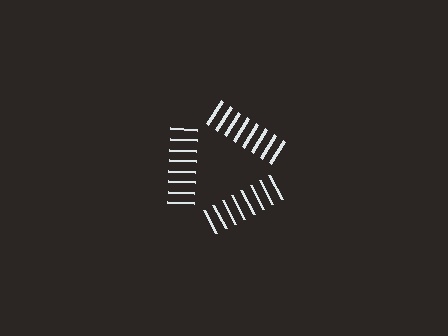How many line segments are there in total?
24 — 8 along each of the 3 edges.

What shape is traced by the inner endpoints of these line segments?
An illusory triangle — the line segments terminate on its edges but no continuous stroke is drawn.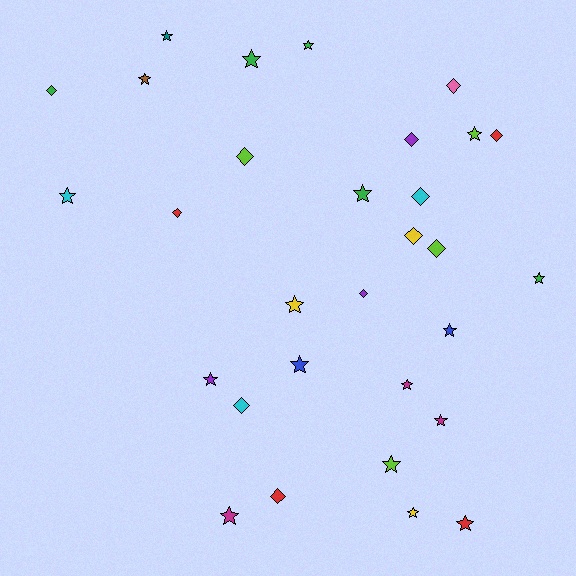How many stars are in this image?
There are 18 stars.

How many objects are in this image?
There are 30 objects.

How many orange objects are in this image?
There are no orange objects.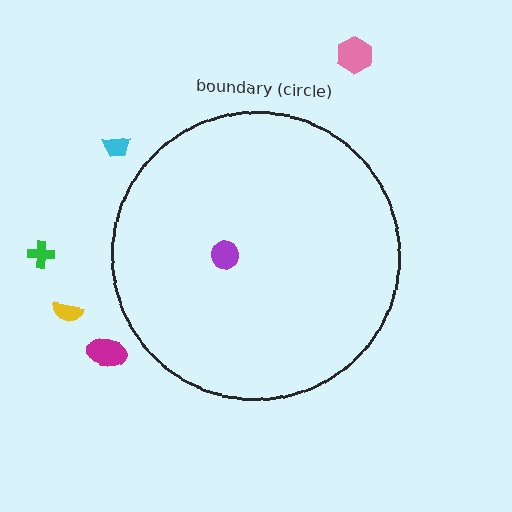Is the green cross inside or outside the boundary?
Outside.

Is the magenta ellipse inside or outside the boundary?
Outside.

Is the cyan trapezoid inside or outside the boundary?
Outside.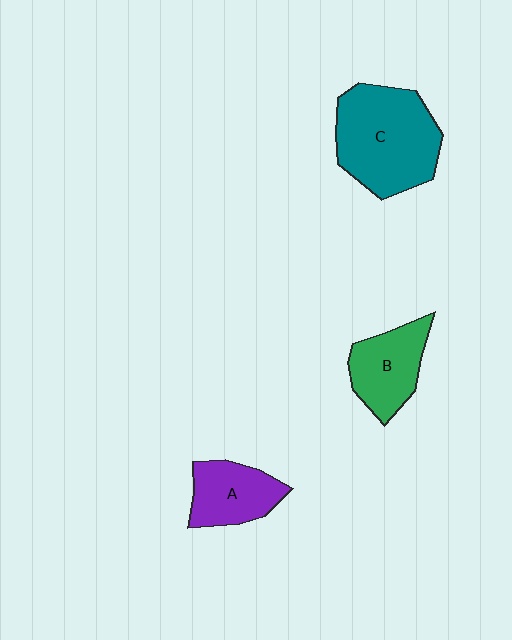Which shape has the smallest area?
Shape A (purple).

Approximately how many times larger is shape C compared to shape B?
Approximately 1.7 times.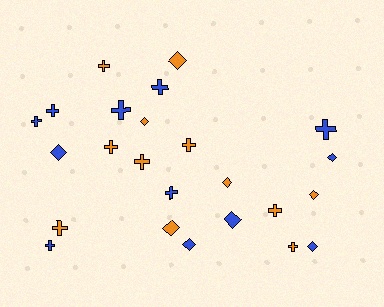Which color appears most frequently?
Blue, with 12 objects.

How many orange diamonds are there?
There are 5 orange diamonds.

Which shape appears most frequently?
Cross, with 14 objects.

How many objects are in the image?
There are 24 objects.